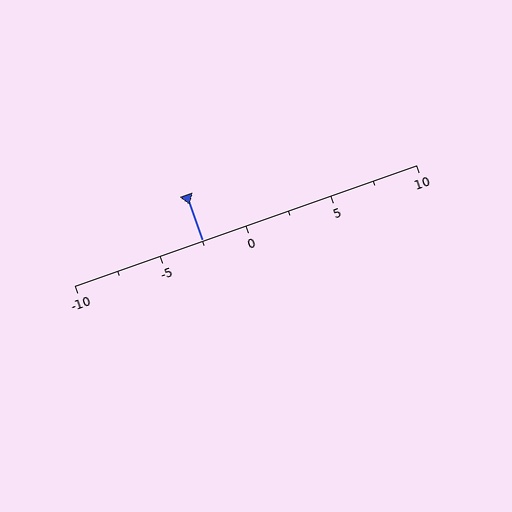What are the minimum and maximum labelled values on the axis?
The axis runs from -10 to 10.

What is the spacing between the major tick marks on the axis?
The major ticks are spaced 5 apart.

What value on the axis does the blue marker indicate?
The marker indicates approximately -2.5.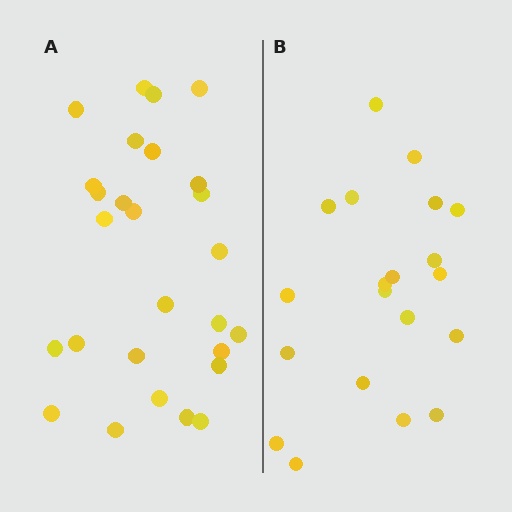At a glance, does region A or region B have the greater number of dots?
Region A (the left region) has more dots.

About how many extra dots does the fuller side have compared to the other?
Region A has roughly 8 or so more dots than region B.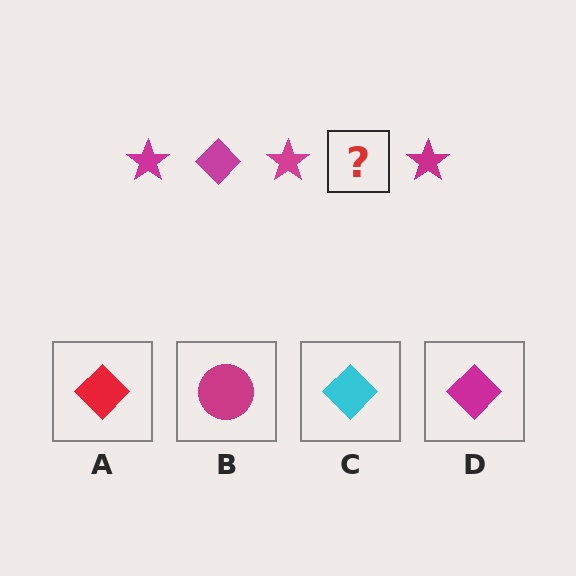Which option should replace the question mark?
Option D.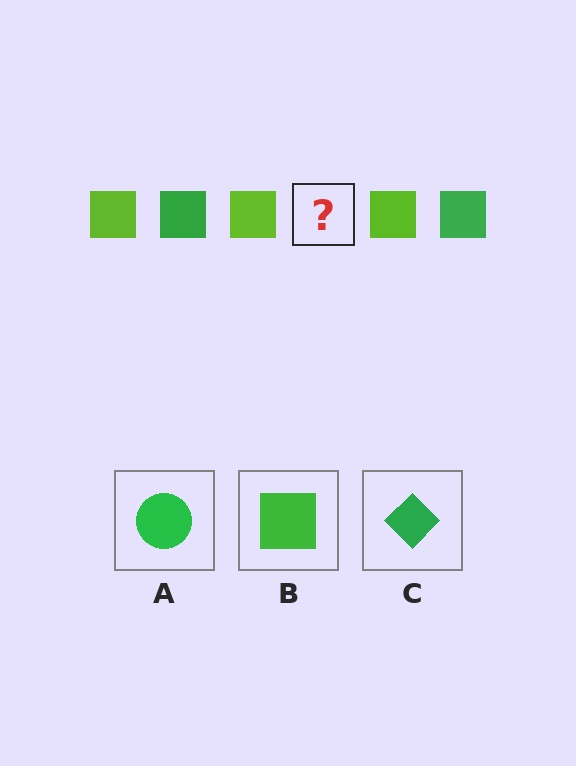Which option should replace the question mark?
Option B.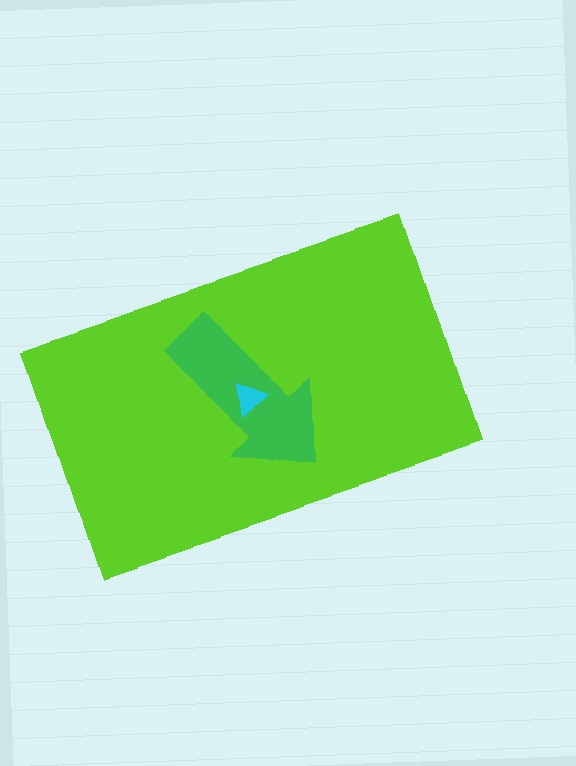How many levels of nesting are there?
3.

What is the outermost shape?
The lime rectangle.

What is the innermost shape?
The cyan triangle.